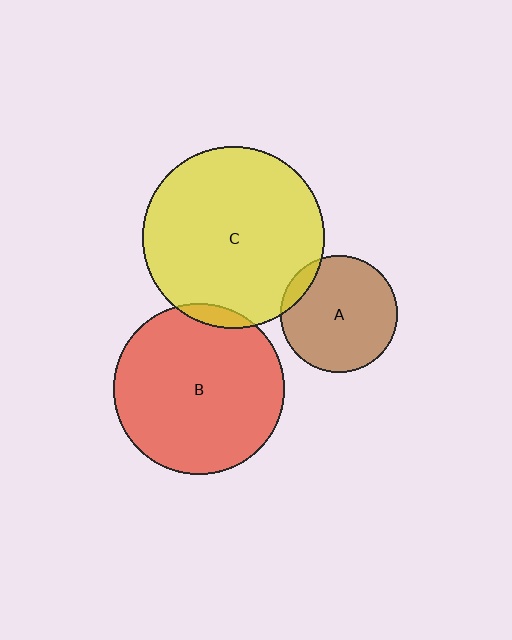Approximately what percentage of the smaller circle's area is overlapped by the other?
Approximately 10%.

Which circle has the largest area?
Circle C (yellow).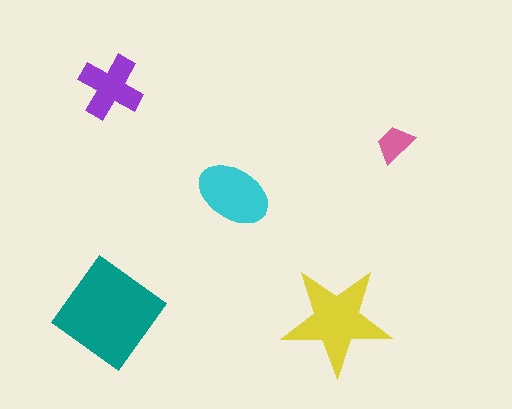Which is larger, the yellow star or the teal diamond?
The teal diamond.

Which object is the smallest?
The pink trapezoid.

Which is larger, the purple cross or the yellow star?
The yellow star.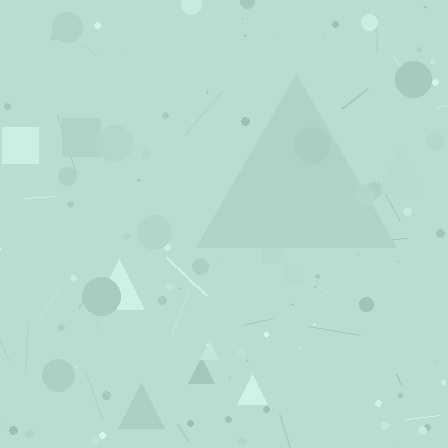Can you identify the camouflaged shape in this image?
The camouflaged shape is a triangle.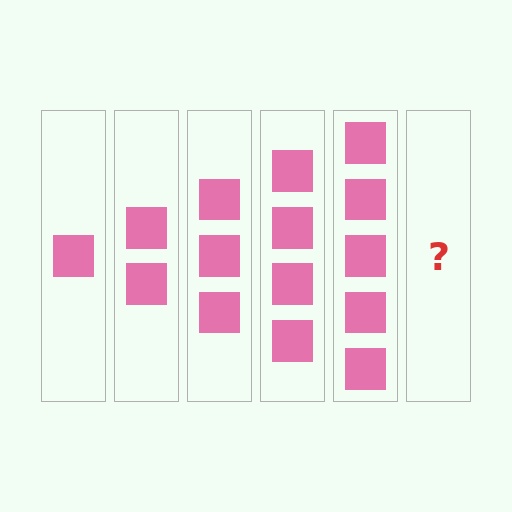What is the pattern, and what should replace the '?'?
The pattern is that each step adds one more square. The '?' should be 6 squares.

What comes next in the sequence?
The next element should be 6 squares.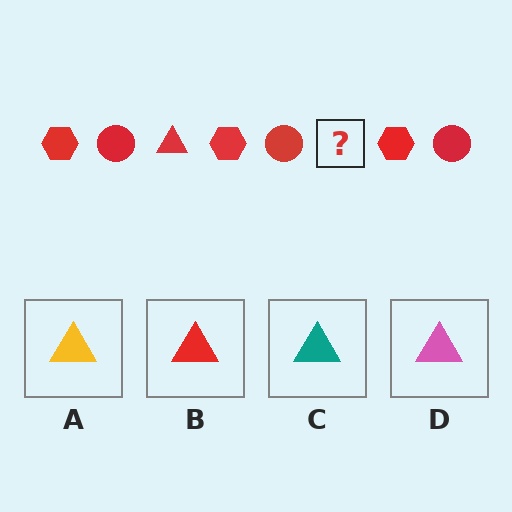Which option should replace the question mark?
Option B.